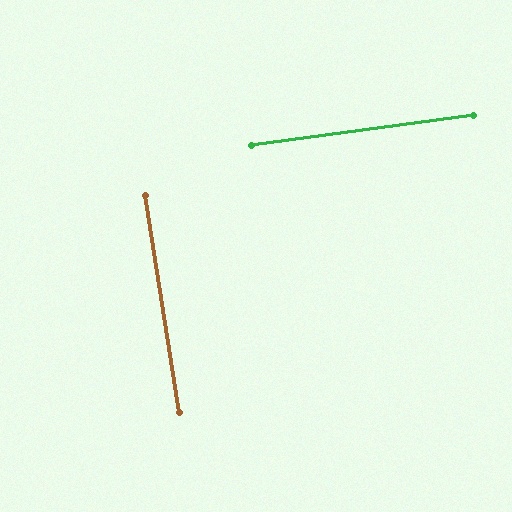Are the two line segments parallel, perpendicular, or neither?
Perpendicular — they meet at approximately 89°.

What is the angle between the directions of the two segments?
Approximately 89 degrees.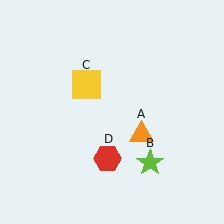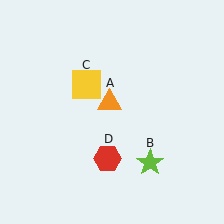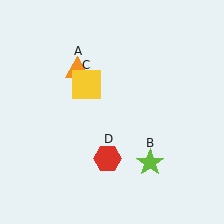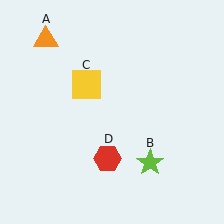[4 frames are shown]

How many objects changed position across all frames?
1 object changed position: orange triangle (object A).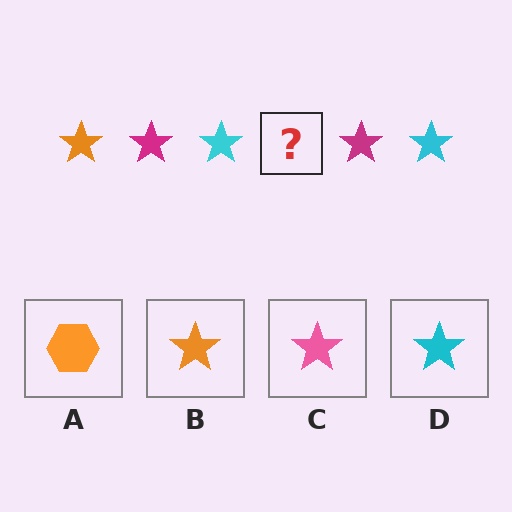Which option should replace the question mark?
Option B.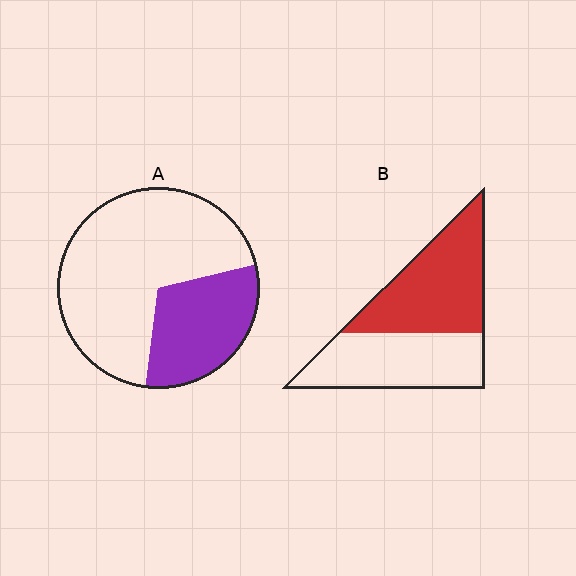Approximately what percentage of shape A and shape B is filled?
A is approximately 30% and B is approximately 50%.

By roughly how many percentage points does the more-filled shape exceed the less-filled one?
By roughly 20 percentage points (B over A).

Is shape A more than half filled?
No.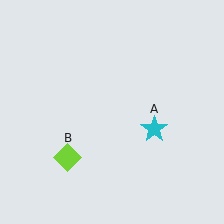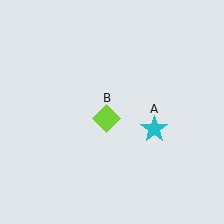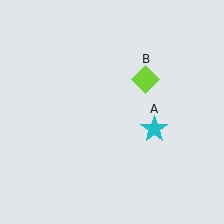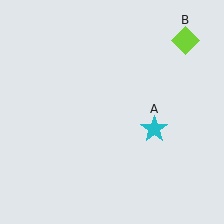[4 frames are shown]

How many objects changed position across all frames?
1 object changed position: lime diamond (object B).